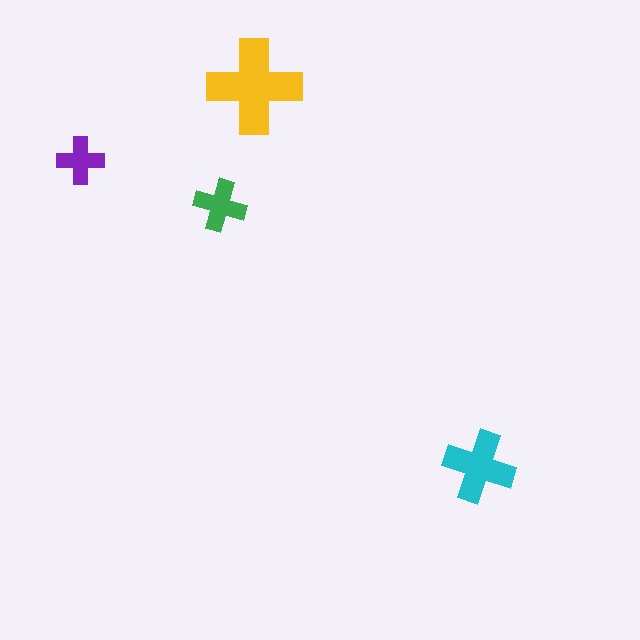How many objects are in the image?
There are 4 objects in the image.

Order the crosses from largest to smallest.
the yellow one, the cyan one, the green one, the purple one.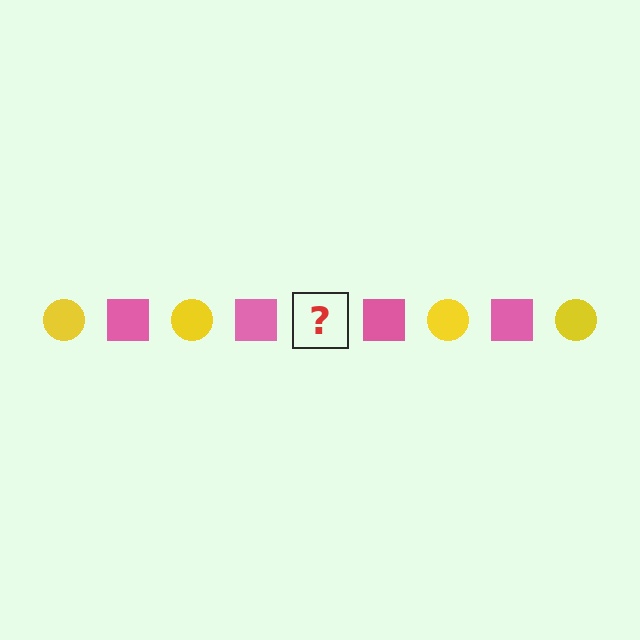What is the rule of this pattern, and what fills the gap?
The rule is that the pattern alternates between yellow circle and pink square. The gap should be filled with a yellow circle.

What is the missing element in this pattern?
The missing element is a yellow circle.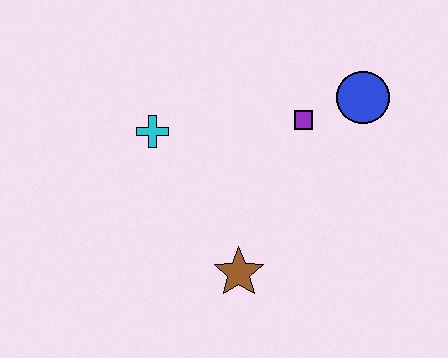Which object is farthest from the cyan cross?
The blue circle is farthest from the cyan cross.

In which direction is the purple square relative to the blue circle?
The purple square is to the left of the blue circle.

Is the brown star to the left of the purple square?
Yes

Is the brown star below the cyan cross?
Yes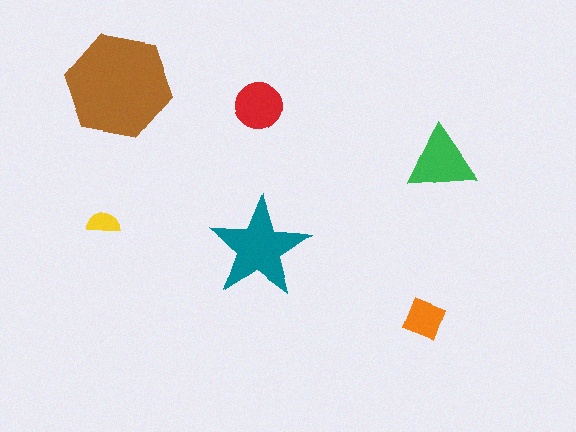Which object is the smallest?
The yellow semicircle.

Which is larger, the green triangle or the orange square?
The green triangle.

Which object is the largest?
The brown hexagon.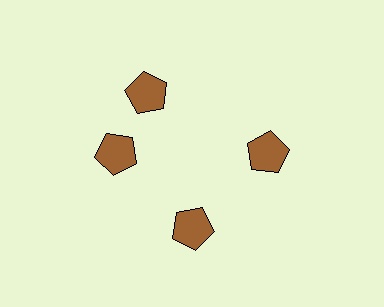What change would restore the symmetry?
The symmetry would be restored by rotating it back into even spacing with its neighbors so that all 4 pentagons sit at equal angles and equal distance from the center.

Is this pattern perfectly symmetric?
No. The 4 brown pentagons are arranged in a ring, but one element near the 12 o'clock position is rotated out of alignment along the ring, breaking the 4-fold rotational symmetry.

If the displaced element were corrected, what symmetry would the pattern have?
It would have 4-fold rotational symmetry — the pattern would map onto itself every 90 degrees.